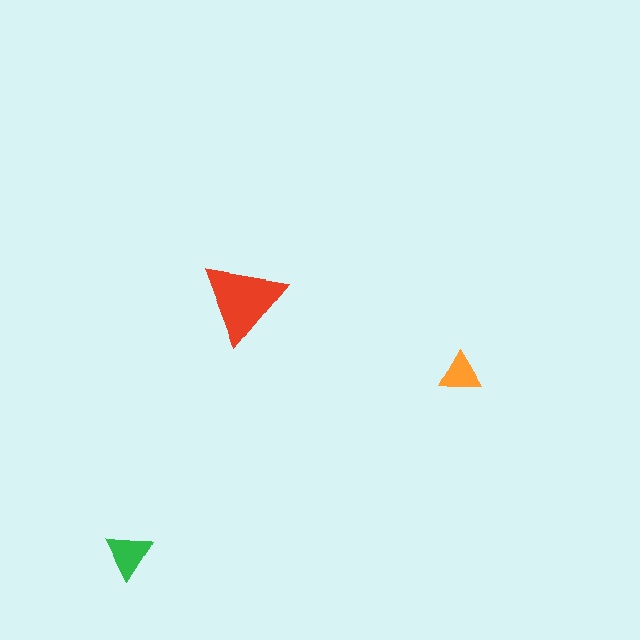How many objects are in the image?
There are 3 objects in the image.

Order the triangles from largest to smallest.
the red one, the green one, the orange one.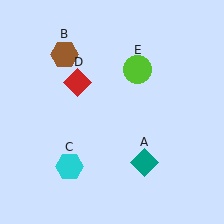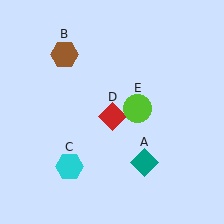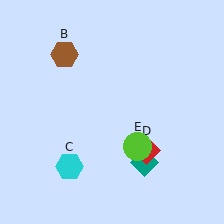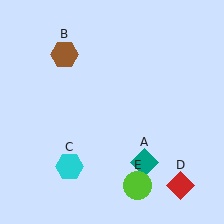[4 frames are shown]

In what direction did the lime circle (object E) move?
The lime circle (object E) moved down.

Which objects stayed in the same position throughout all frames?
Teal diamond (object A) and brown hexagon (object B) and cyan hexagon (object C) remained stationary.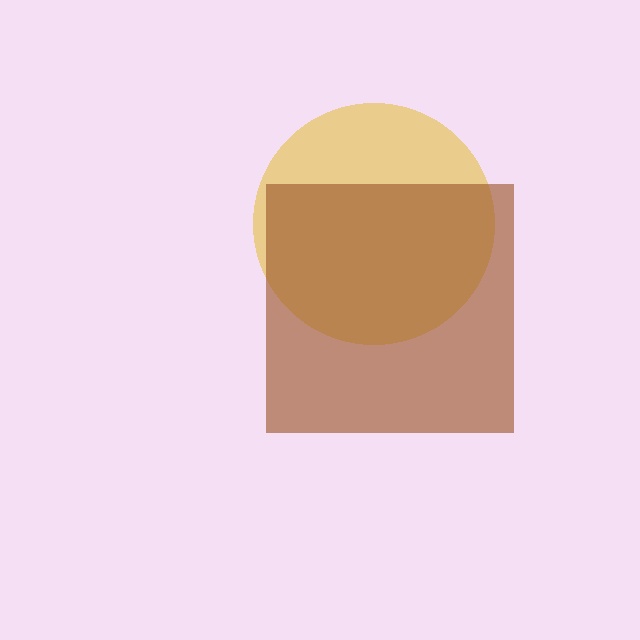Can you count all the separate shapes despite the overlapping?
Yes, there are 2 separate shapes.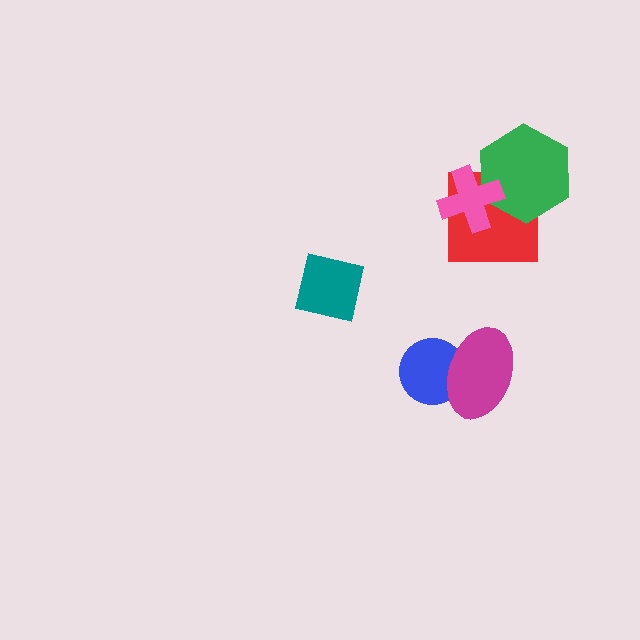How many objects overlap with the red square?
2 objects overlap with the red square.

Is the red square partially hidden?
Yes, it is partially covered by another shape.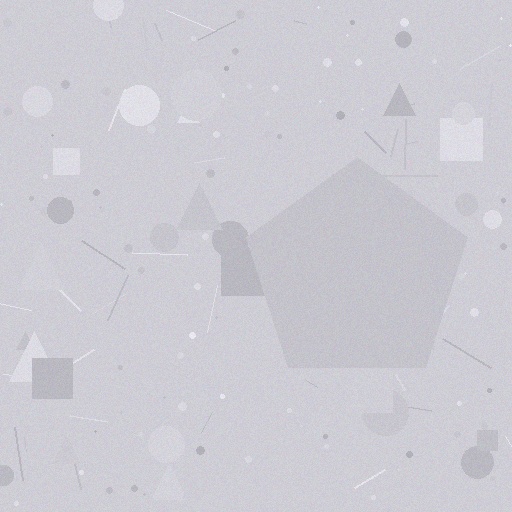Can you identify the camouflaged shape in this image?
The camouflaged shape is a pentagon.